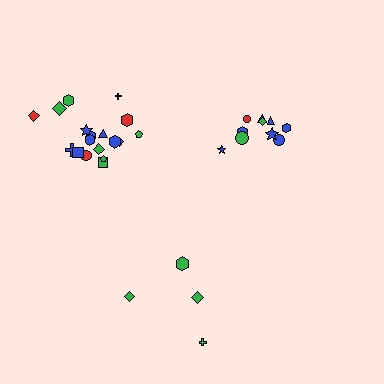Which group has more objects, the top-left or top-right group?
The top-left group.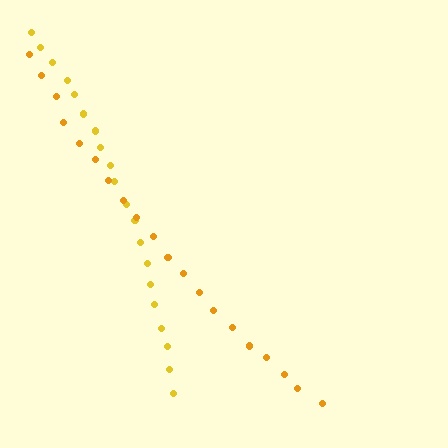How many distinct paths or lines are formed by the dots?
There are 2 distinct paths.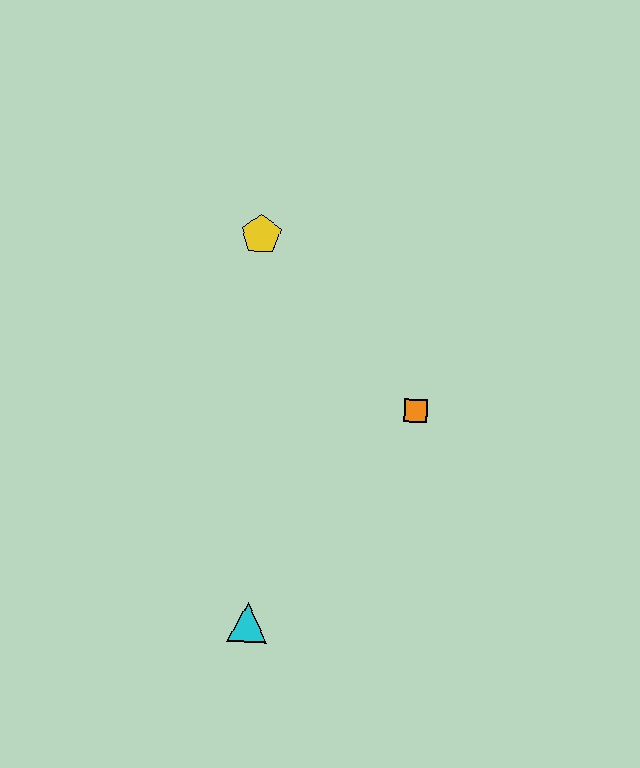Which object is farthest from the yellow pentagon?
The cyan triangle is farthest from the yellow pentagon.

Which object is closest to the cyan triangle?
The orange square is closest to the cyan triangle.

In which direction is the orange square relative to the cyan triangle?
The orange square is above the cyan triangle.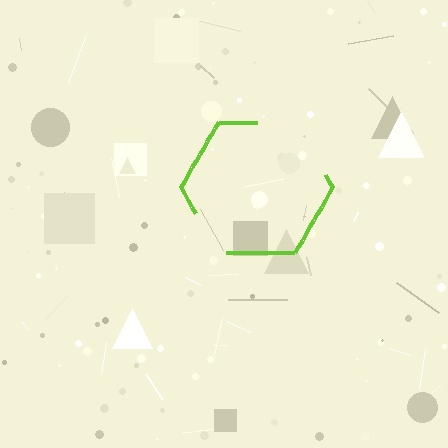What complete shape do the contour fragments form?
The contour fragments form a hexagon.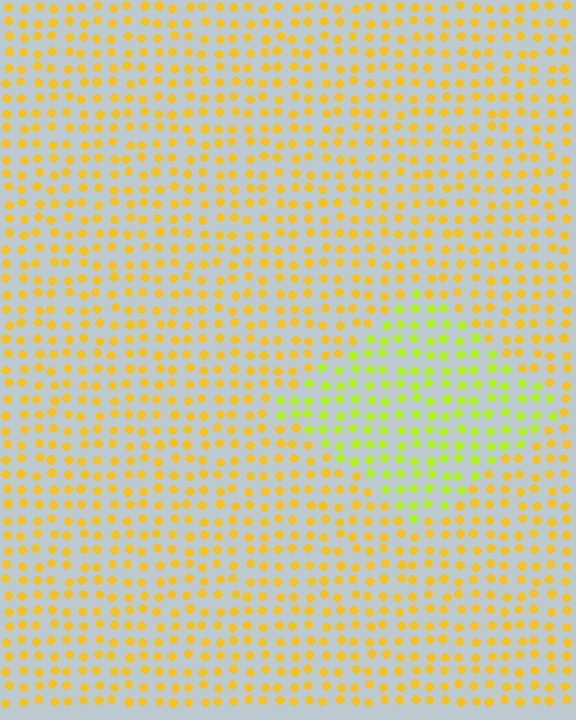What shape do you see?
I see a diamond.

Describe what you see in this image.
The image is filled with small yellow elements in a uniform arrangement. A diamond-shaped region is visible where the elements are tinted to a slightly different hue, forming a subtle color boundary.